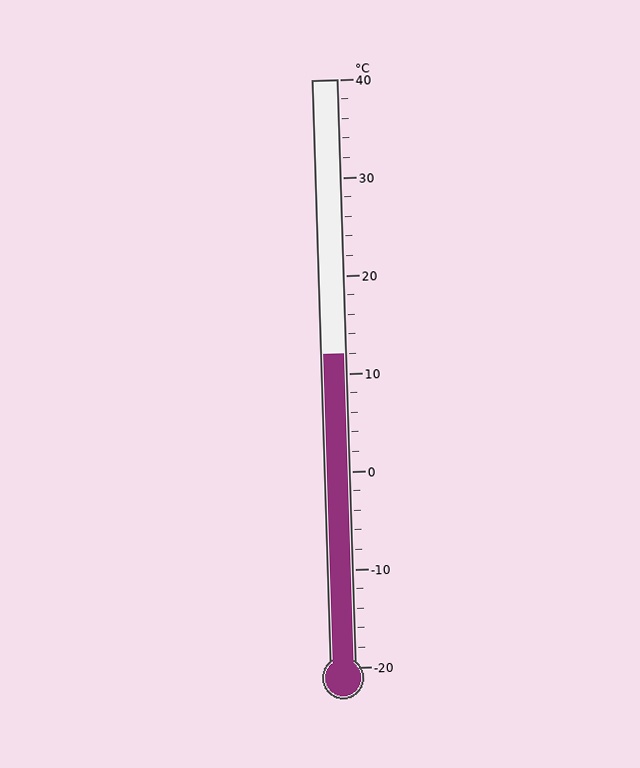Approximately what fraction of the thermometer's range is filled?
The thermometer is filled to approximately 55% of its range.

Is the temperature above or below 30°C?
The temperature is below 30°C.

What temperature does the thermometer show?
The thermometer shows approximately 12°C.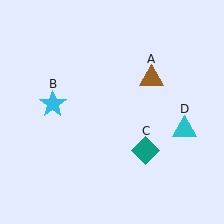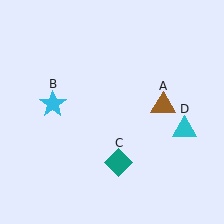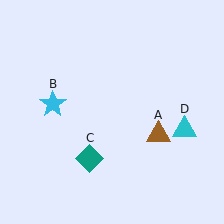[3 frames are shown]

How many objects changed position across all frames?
2 objects changed position: brown triangle (object A), teal diamond (object C).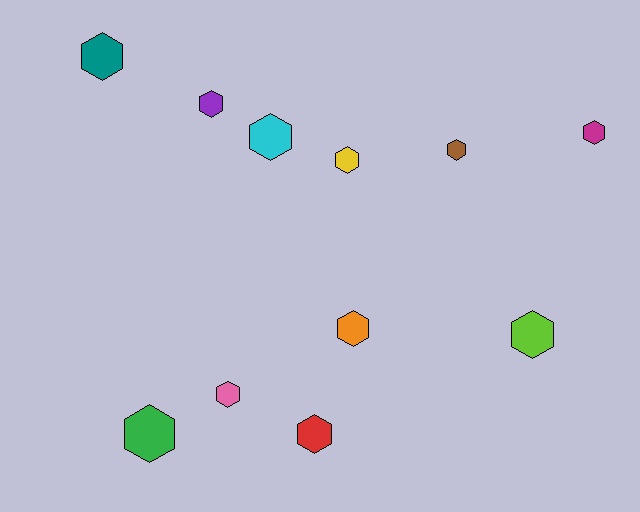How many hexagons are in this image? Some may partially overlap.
There are 11 hexagons.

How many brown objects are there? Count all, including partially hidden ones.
There is 1 brown object.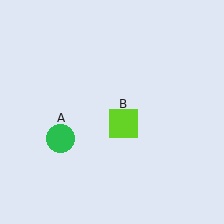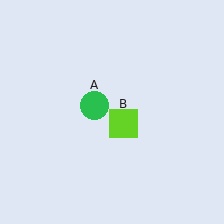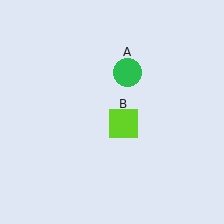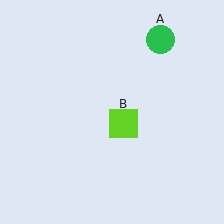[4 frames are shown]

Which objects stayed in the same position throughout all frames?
Lime square (object B) remained stationary.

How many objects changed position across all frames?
1 object changed position: green circle (object A).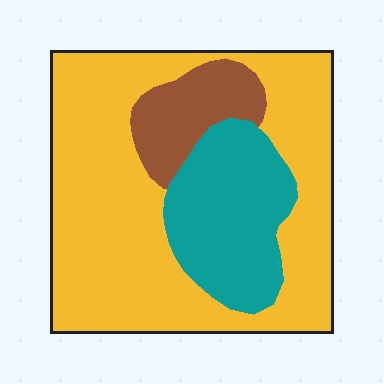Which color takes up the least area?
Brown, at roughly 10%.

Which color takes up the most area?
Yellow, at roughly 65%.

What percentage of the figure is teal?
Teal takes up about one quarter (1/4) of the figure.